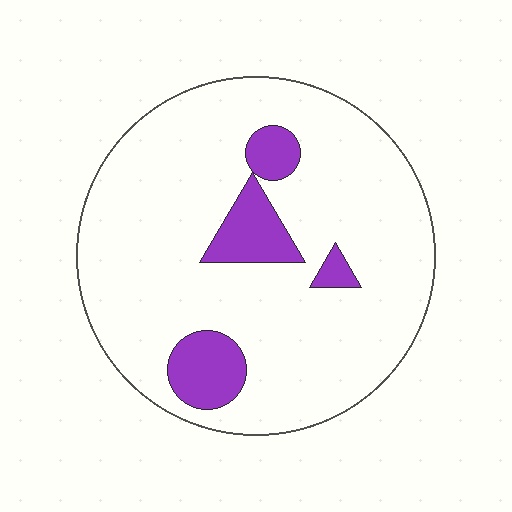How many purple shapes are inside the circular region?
4.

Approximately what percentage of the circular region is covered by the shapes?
Approximately 15%.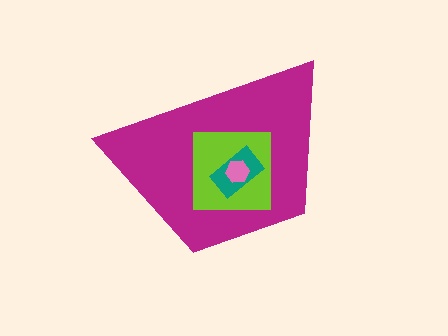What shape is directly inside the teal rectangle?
The pink hexagon.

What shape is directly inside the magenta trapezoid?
The lime square.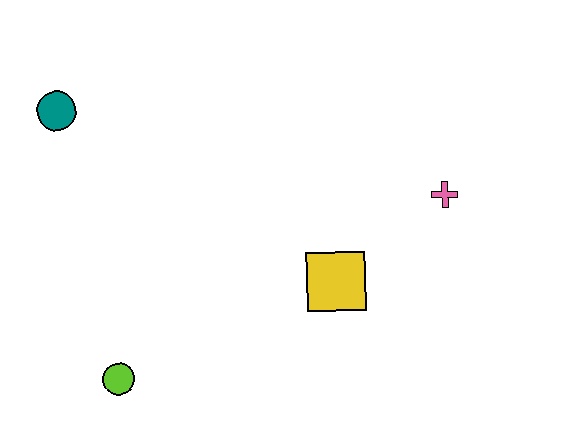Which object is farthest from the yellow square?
The teal circle is farthest from the yellow square.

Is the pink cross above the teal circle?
No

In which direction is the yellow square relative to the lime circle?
The yellow square is to the right of the lime circle.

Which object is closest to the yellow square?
The pink cross is closest to the yellow square.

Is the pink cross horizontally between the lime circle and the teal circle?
No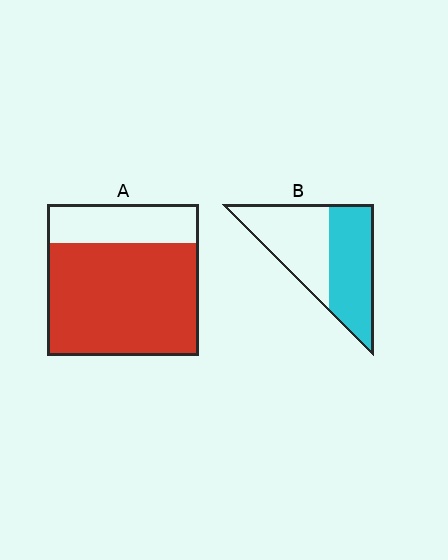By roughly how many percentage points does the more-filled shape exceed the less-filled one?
By roughly 25 percentage points (A over B).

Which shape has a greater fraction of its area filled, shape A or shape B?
Shape A.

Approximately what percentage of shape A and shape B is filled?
A is approximately 75% and B is approximately 50%.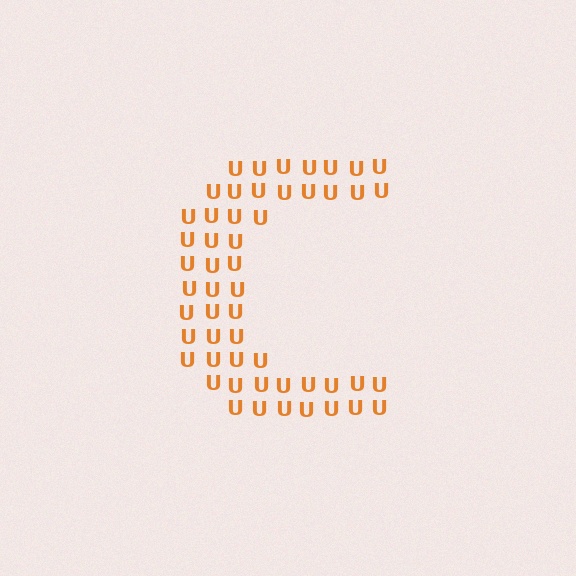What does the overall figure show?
The overall figure shows the letter C.